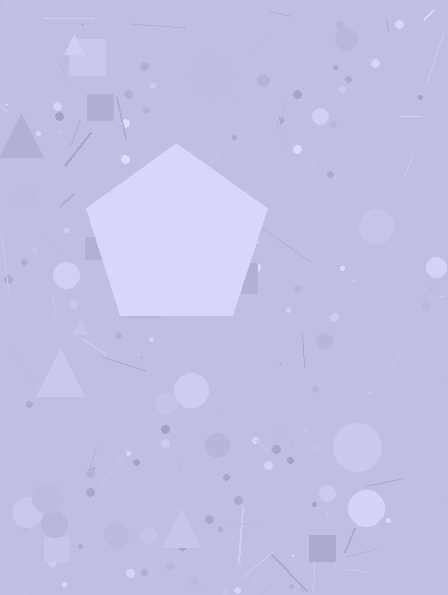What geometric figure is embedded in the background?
A pentagon is embedded in the background.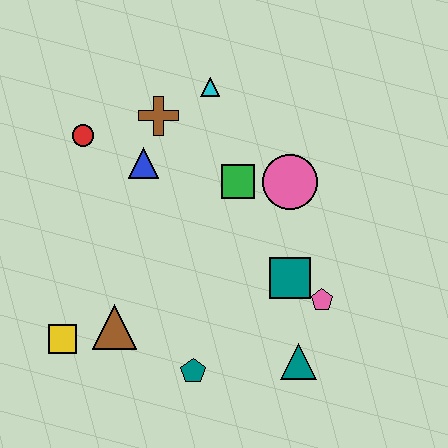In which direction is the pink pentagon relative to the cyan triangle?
The pink pentagon is below the cyan triangle.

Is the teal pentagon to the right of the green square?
No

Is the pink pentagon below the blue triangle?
Yes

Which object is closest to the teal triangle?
The pink pentagon is closest to the teal triangle.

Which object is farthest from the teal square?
The red circle is farthest from the teal square.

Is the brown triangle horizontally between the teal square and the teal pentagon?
No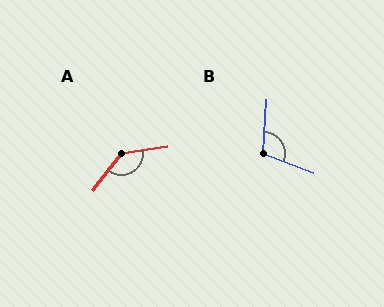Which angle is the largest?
A, at approximately 135 degrees.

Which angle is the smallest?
B, at approximately 107 degrees.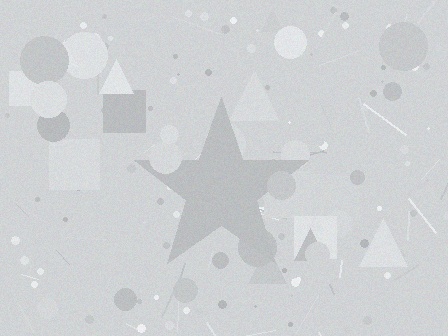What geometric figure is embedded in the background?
A star is embedded in the background.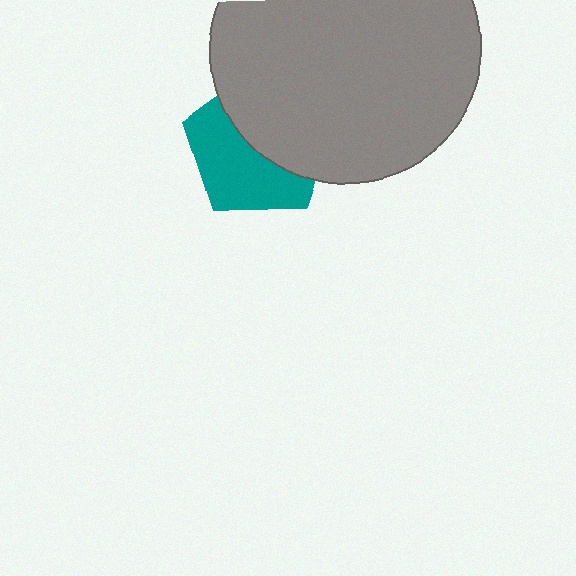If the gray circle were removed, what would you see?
You would see the complete teal pentagon.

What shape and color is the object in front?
The object in front is a gray circle.